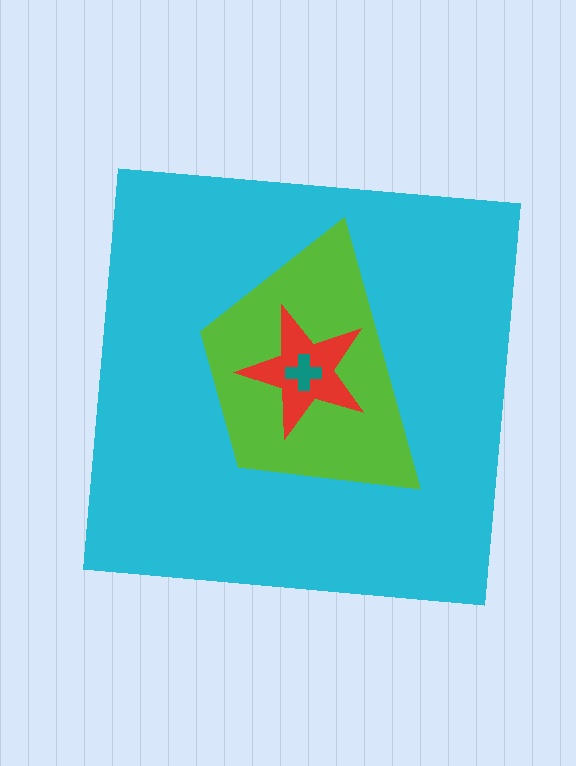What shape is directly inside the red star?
The teal cross.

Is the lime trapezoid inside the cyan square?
Yes.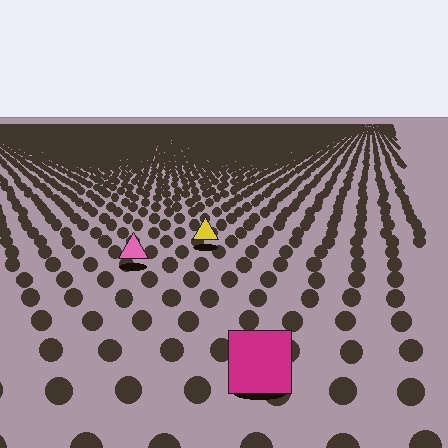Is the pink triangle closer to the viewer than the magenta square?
No. The magenta square is closer — you can tell from the texture gradient: the ground texture is coarser near it.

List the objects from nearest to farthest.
From nearest to farthest: the magenta square, the pink triangle, the yellow triangle.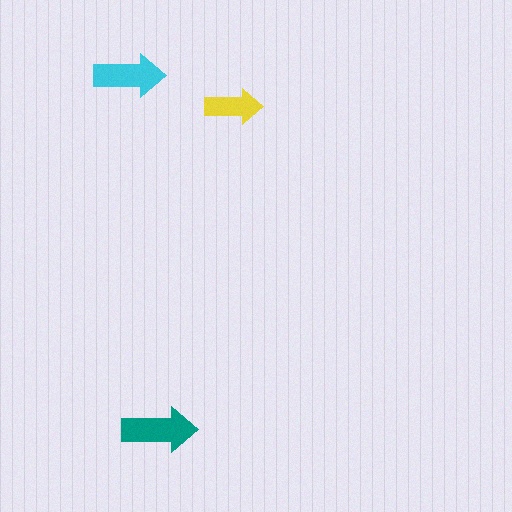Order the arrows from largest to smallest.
the teal one, the cyan one, the yellow one.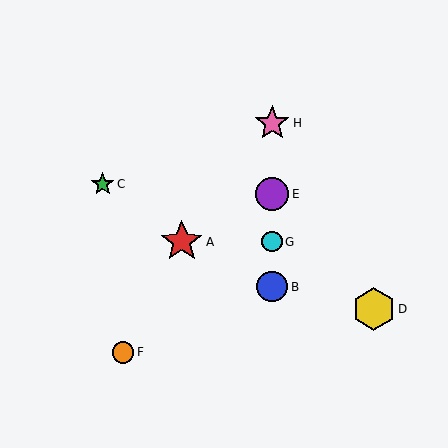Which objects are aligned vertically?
Objects B, E, G, H are aligned vertically.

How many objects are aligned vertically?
4 objects (B, E, G, H) are aligned vertically.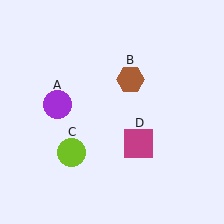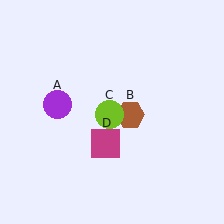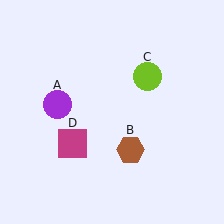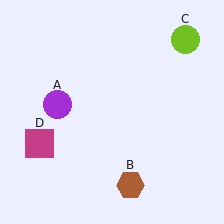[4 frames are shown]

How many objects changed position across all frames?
3 objects changed position: brown hexagon (object B), lime circle (object C), magenta square (object D).